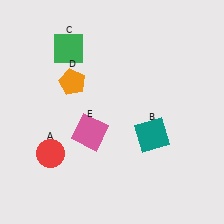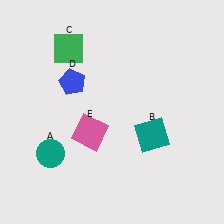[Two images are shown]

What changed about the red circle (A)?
In Image 1, A is red. In Image 2, it changed to teal.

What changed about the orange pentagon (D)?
In Image 1, D is orange. In Image 2, it changed to blue.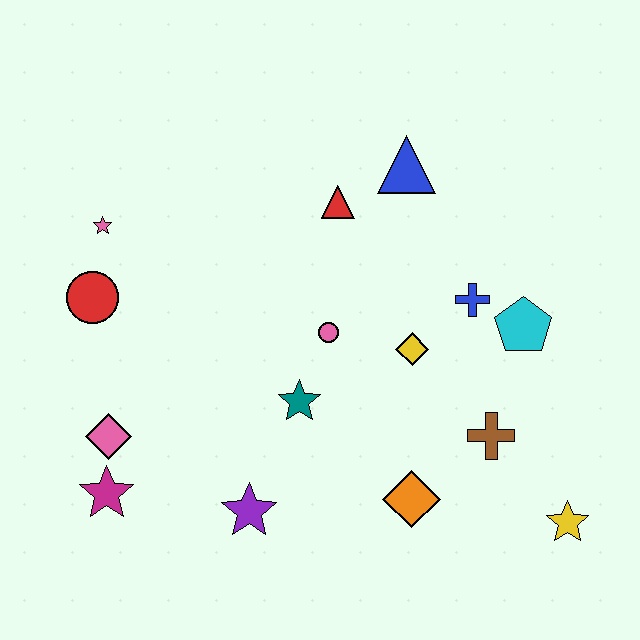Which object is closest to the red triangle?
The blue triangle is closest to the red triangle.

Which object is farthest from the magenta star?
The yellow star is farthest from the magenta star.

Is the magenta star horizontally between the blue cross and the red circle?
Yes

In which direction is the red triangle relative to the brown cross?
The red triangle is above the brown cross.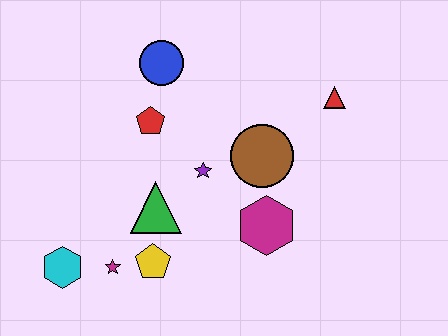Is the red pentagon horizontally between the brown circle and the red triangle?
No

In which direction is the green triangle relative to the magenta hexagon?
The green triangle is to the left of the magenta hexagon.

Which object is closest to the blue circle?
The red pentagon is closest to the blue circle.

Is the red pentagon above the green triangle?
Yes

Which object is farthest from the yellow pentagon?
The red triangle is farthest from the yellow pentagon.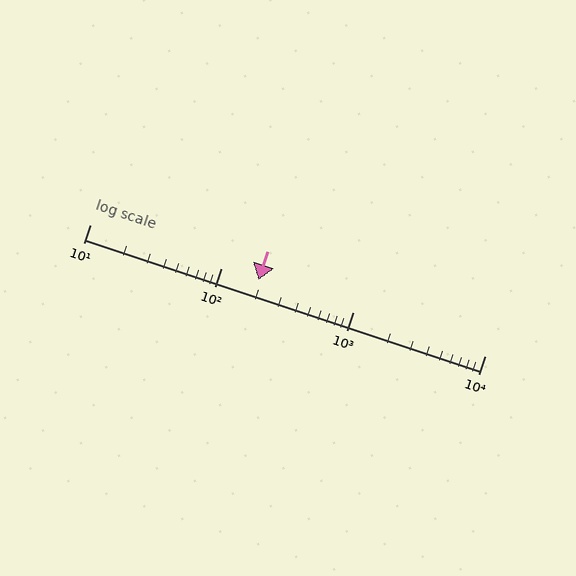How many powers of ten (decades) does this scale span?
The scale spans 3 decades, from 10 to 10000.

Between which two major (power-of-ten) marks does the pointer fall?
The pointer is between 100 and 1000.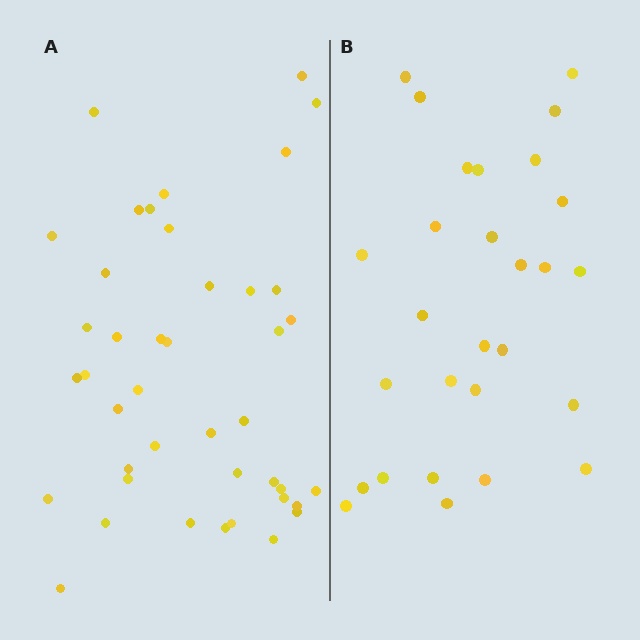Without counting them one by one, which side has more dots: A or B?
Region A (the left region) has more dots.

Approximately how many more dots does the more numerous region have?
Region A has approximately 15 more dots than region B.